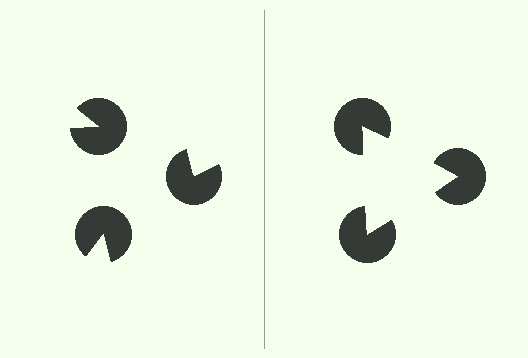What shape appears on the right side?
An illusory triangle.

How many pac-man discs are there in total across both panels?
6 — 3 on each side.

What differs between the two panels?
The pac-man discs are positioned identically on both sides; only the wedge orientations differ. On the right they align to a triangle; on the left they are misaligned.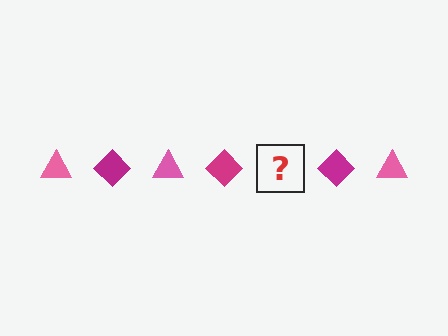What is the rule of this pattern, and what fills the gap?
The rule is that the pattern alternates between pink triangle and magenta diamond. The gap should be filled with a pink triangle.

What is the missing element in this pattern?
The missing element is a pink triangle.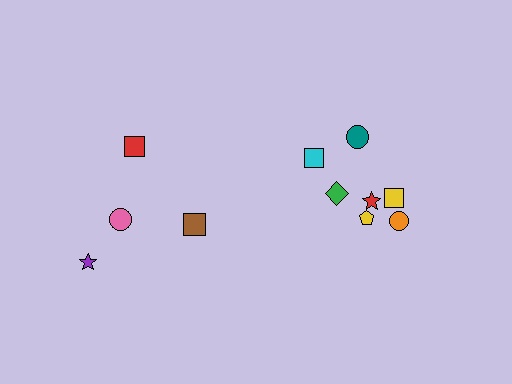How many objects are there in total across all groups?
There are 11 objects.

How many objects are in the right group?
There are 7 objects.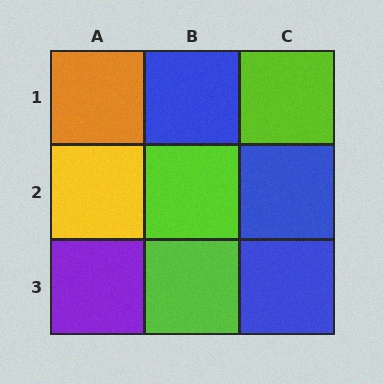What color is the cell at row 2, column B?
Lime.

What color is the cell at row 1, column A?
Orange.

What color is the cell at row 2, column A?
Yellow.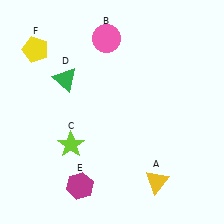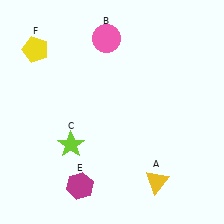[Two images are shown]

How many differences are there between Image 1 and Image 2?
There is 1 difference between the two images.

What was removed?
The green triangle (D) was removed in Image 2.